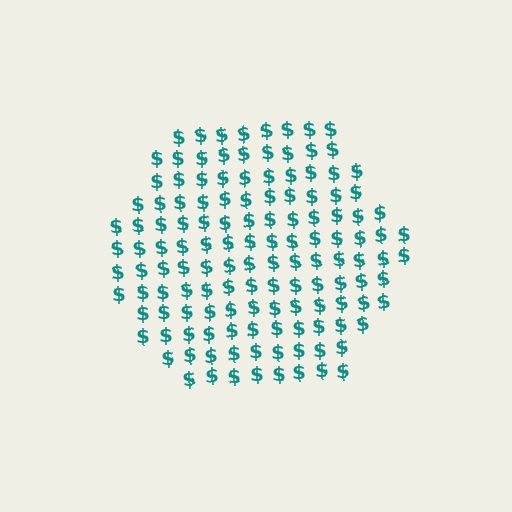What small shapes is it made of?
It is made of small dollar signs.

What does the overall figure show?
The overall figure shows a hexagon.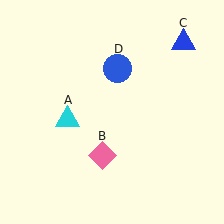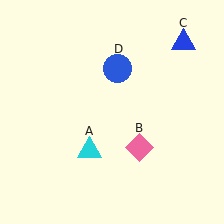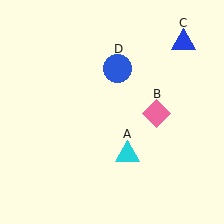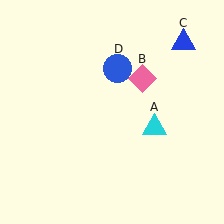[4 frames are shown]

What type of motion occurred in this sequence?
The cyan triangle (object A), pink diamond (object B) rotated counterclockwise around the center of the scene.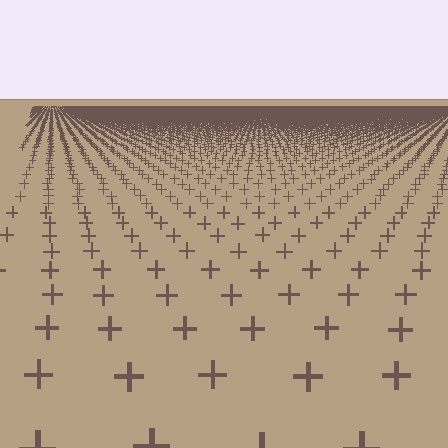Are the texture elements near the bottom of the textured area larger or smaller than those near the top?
Larger. Near the bottom, elements are closer to the viewer and appear at a bigger on-screen size.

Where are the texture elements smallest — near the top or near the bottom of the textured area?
Near the top.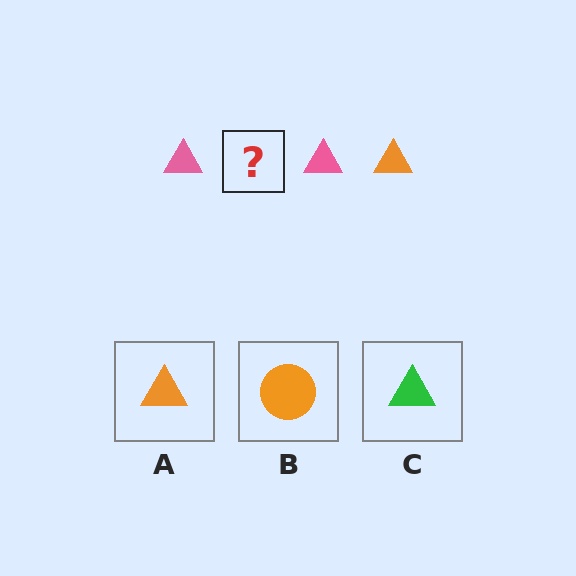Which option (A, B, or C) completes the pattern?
A.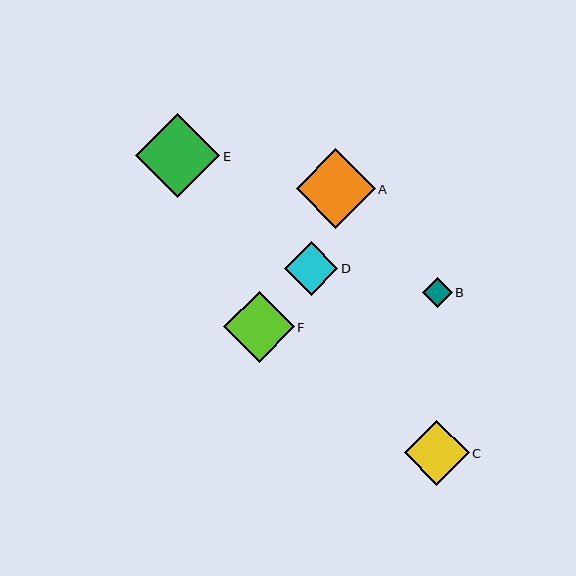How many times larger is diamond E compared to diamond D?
Diamond E is approximately 1.6 times the size of diamond D.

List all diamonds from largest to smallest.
From largest to smallest: E, A, F, C, D, B.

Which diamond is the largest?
Diamond E is the largest with a size of approximately 84 pixels.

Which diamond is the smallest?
Diamond B is the smallest with a size of approximately 30 pixels.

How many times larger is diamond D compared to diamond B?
Diamond D is approximately 1.8 times the size of diamond B.